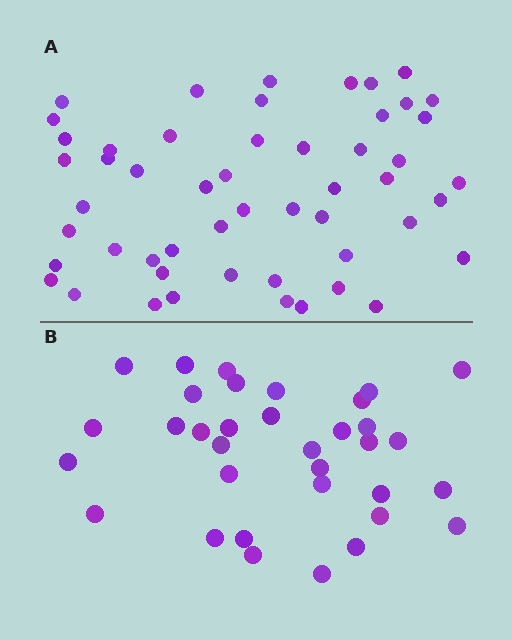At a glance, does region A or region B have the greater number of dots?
Region A (the top region) has more dots.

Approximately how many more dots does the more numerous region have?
Region A has approximately 20 more dots than region B.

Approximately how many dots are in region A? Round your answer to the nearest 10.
About 50 dots. (The exact count is 52, which rounds to 50.)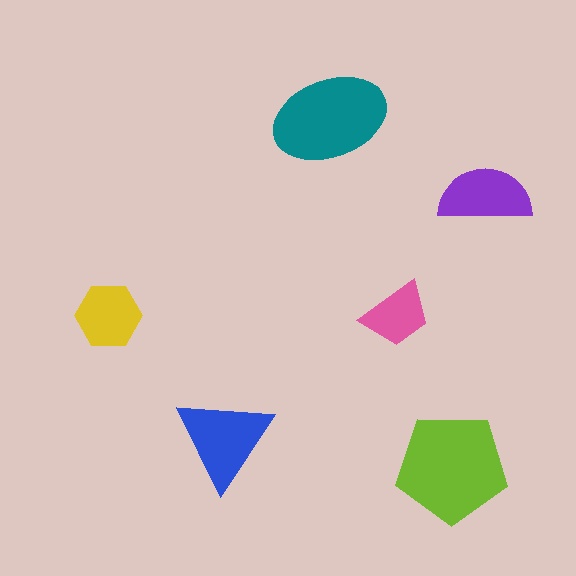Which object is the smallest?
The pink trapezoid.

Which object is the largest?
The lime pentagon.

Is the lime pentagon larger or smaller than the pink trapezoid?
Larger.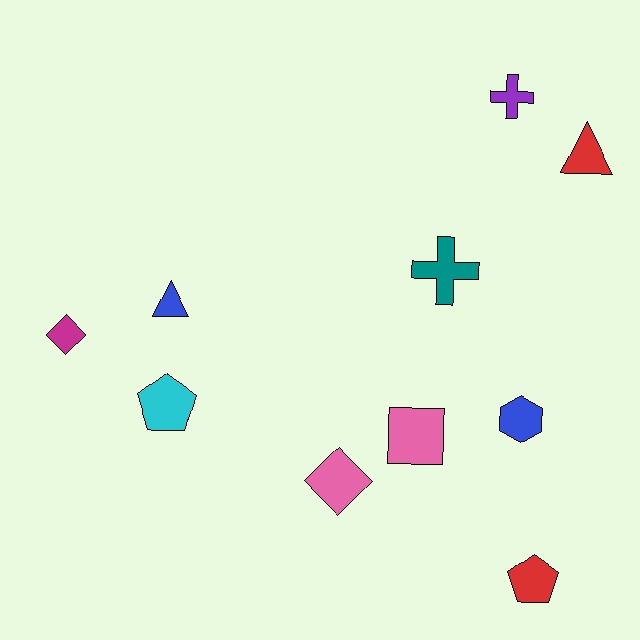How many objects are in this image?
There are 10 objects.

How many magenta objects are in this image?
There is 1 magenta object.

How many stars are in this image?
There are no stars.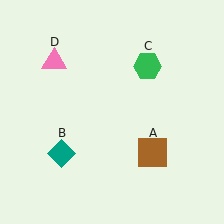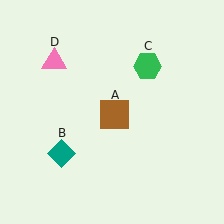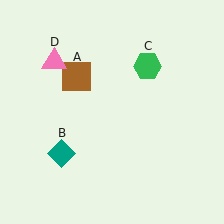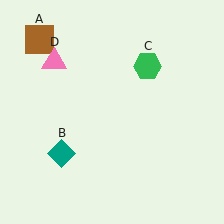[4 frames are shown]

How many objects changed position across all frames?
1 object changed position: brown square (object A).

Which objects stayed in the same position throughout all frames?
Teal diamond (object B) and green hexagon (object C) and pink triangle (object D) remained stationary.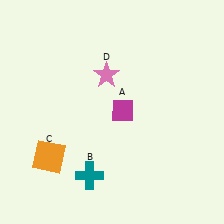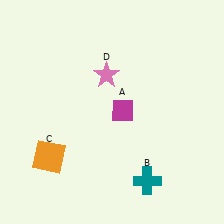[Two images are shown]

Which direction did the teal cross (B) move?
The teal cross (B) moved right.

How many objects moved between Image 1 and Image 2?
1 object moved between the two images.